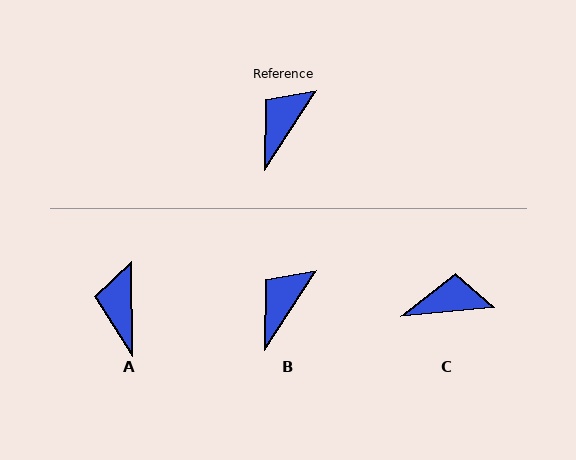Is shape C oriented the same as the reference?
No, it is off by about 51 degrees.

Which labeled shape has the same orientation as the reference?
B.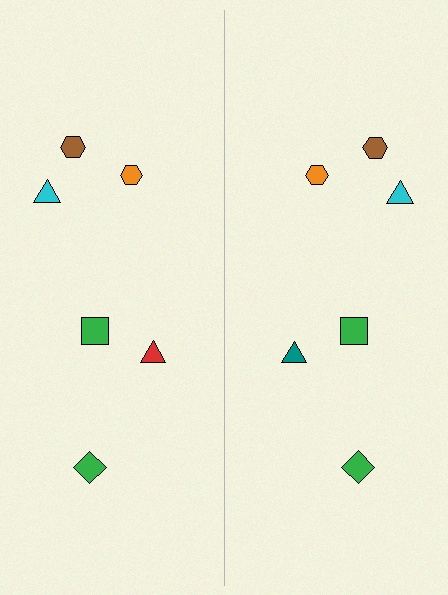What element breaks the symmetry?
The teal triangle on the right side breaks the symmetry — its mirror counterpart is red.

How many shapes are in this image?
There are 12 shapes in this image.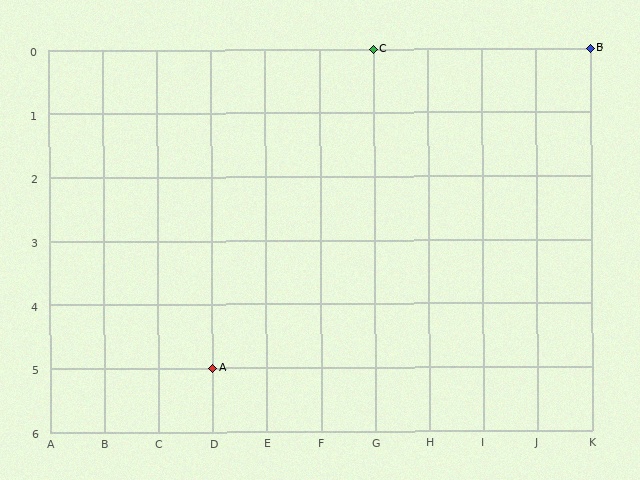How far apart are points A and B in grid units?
Points A and B are 7 columns and 5 rows apart (about 8.6 grid units diagonally).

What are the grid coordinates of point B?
Point B is at grid coordinates (K, 0).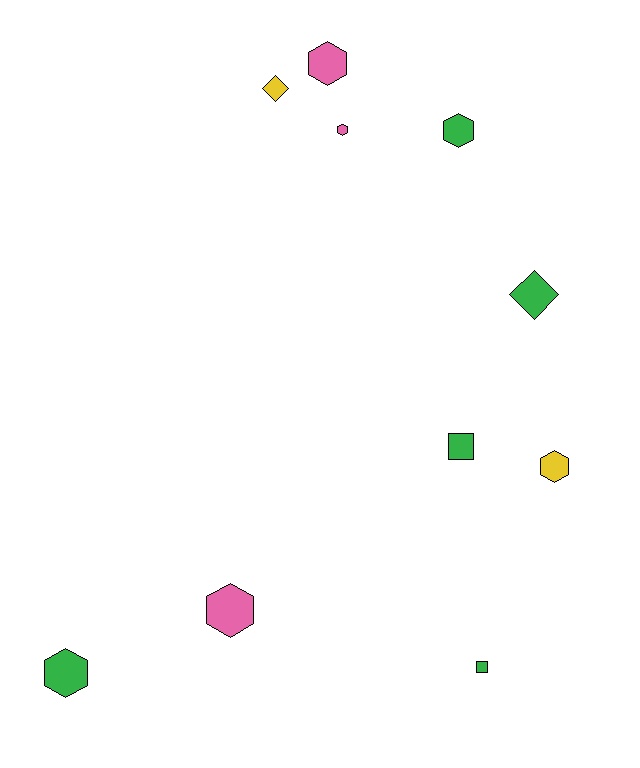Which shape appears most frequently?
Hexagon, with 6 objects.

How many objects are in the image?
There are 10 objects.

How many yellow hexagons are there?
There is 1 yellow hexagon.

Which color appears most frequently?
Green, with 5 objects.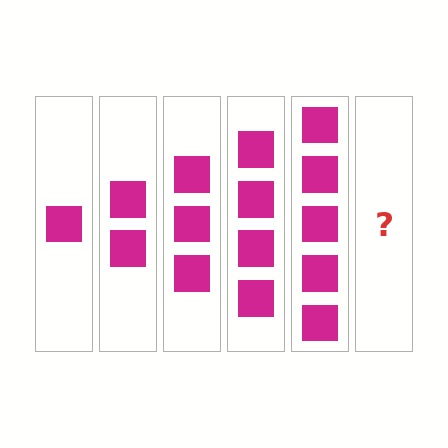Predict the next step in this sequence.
The next step is 6 squares.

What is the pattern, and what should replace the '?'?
The pattern is that each step adds one more square. The '?' should be 6 squares.